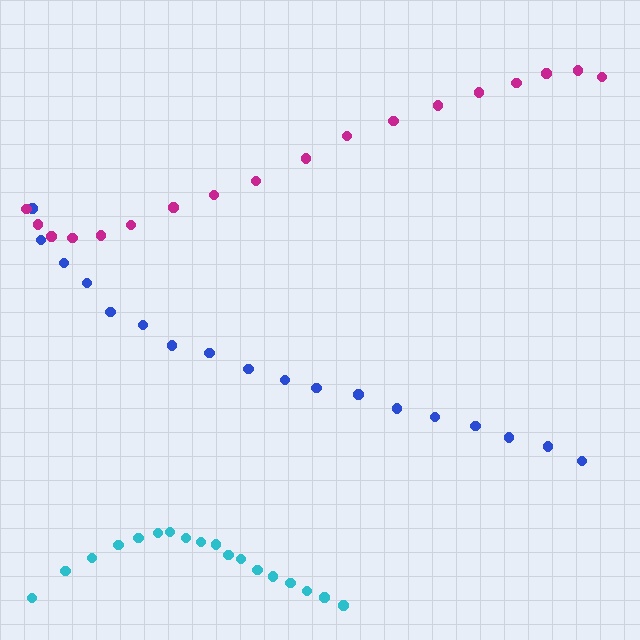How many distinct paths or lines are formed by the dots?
There are 3 distinct paths.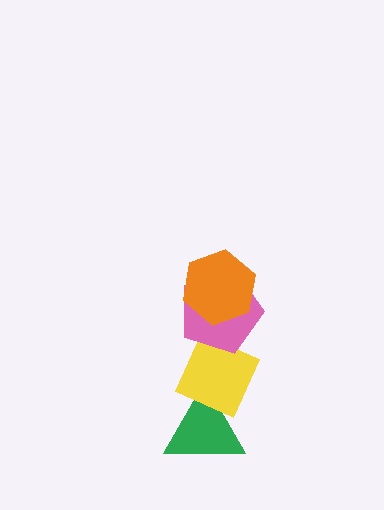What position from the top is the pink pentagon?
The pink pentagon is 2nd from the top.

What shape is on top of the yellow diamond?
The pink pentagon is on top of the yellow diamond.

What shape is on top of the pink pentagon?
The orange hexagon is on top of the pink pentagon.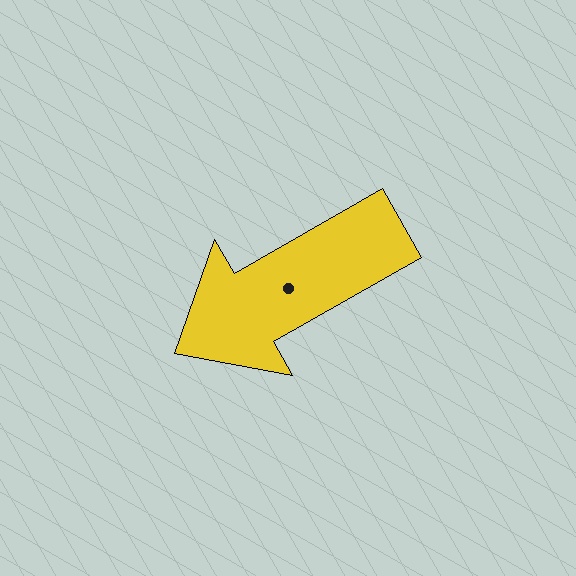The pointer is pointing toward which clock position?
Roughly 8 o'clock.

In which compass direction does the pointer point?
Southwest.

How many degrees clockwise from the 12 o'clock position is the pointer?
Approximately 240 degrees.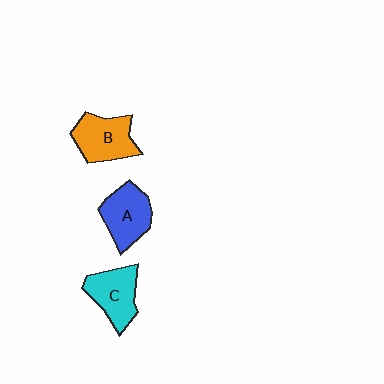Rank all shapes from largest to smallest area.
From largest to smallest: B (orange), A (blue), C (cyan).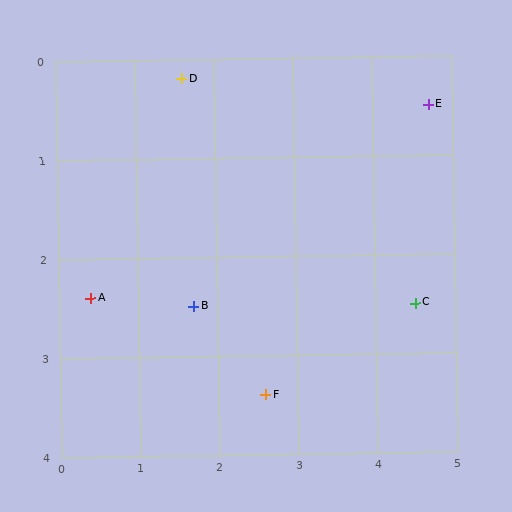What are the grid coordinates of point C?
Point C is at approximately (4.5, 2.5).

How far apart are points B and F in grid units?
Points B and F are about 1.3 grid units apart.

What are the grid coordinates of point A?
Point A is at approximately (0.4, 2.4).